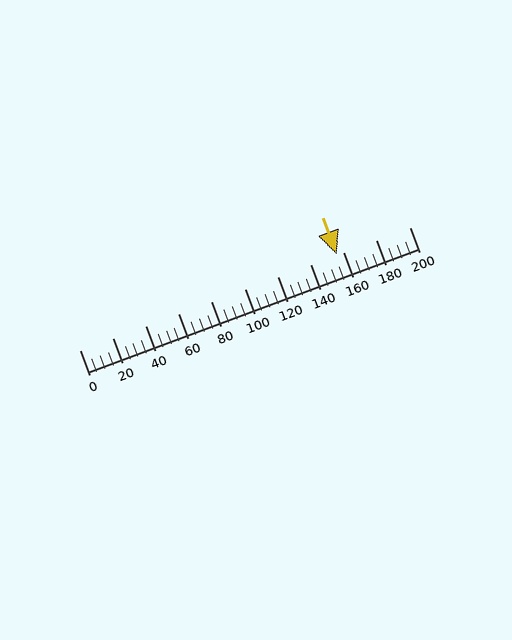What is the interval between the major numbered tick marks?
The major tick marks are spaced 20 units apart.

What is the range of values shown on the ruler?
The ruler shows values from 0 to 200.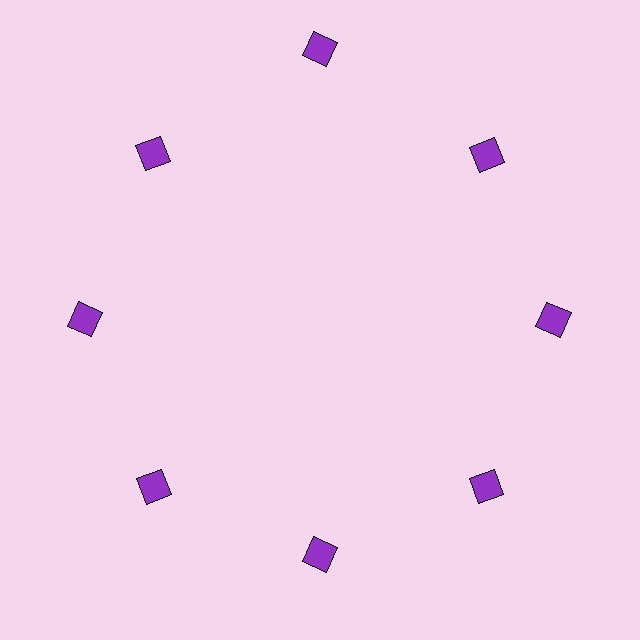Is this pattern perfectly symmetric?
No. The 8 purple diamonds are arranged in a ring, but one element near the 12 o'clock position is pushed outward from the center, breaking the 8-fold rotational symmetry.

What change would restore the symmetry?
The symmetry would be restored by moving it inward, back onto the ring so that all 8 diamonds sit at equal angles and equal distance from the center.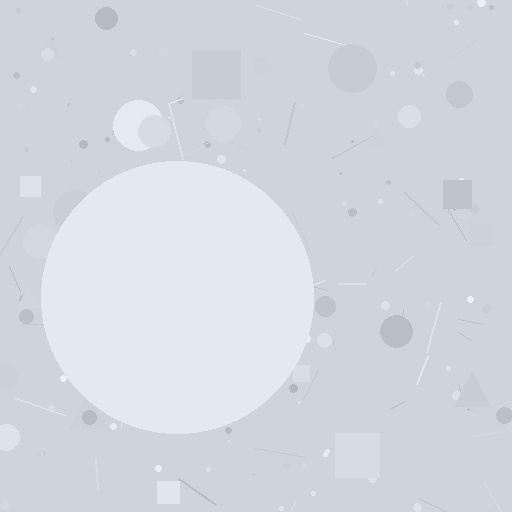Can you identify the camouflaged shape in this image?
The camouflaged shape is a circle.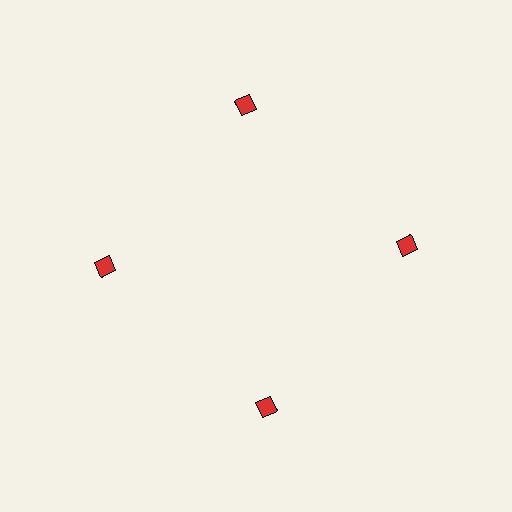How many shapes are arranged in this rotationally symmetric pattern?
There are 4 shapes, arranged in 4 groups of 1.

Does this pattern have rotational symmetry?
Yes, this pattern has 4-fold rotational symmetry. It looks the same after rotating 90 degrees around the center.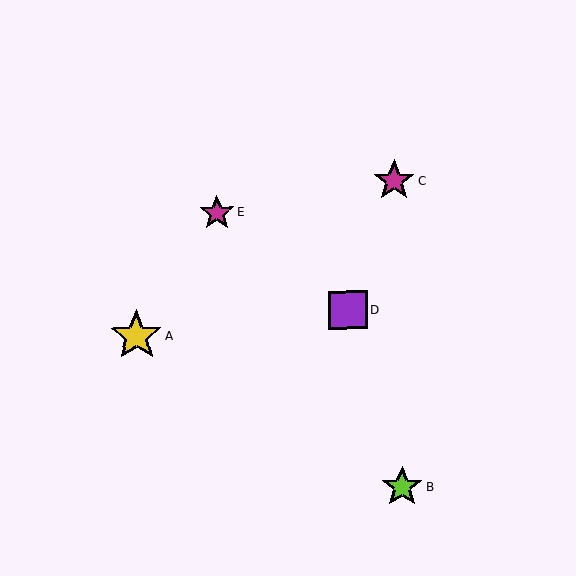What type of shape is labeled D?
Shape D is a purple square.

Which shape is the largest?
The yellow star (labeled A) is the largest.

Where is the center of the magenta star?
The center of the magenta star is at (394, 181).